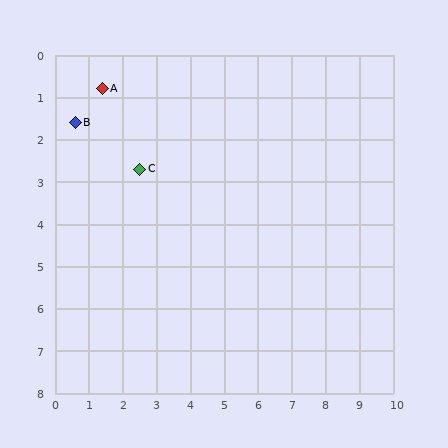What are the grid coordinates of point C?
Point C is at approximately (2.5, 2.7).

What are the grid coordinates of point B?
Point B is at approximately (0.6, 1.6).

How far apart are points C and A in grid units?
Points C and A are about 2.2 grid units apart.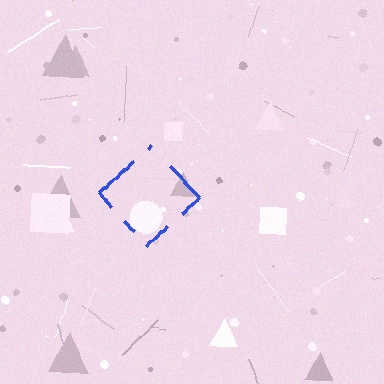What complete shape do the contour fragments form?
The contour fragments form a diamond.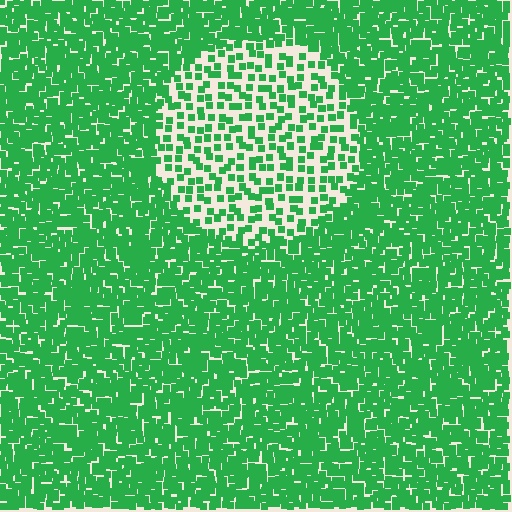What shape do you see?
I see a circle.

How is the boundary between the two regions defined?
The boundary is defined by a change in element density (approximately 2.5x ratio). All elements are the same color, size, and shape.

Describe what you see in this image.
The image contains small green elements arranged at two different densities. A circle-shaped region is visible where the elements are less densely packed than the surrounding area.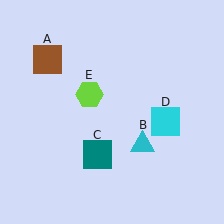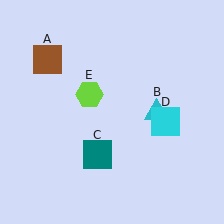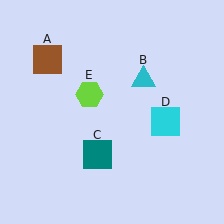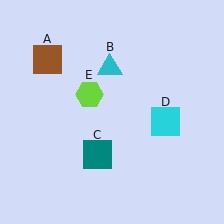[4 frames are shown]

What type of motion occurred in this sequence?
The cyan triangle (object B) rotated counterclockwise around the center of the scene.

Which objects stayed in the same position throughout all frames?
Brown square (object A) and teal square (object C) and cyan square (object D) and lime hexagon (object E) remained stationary.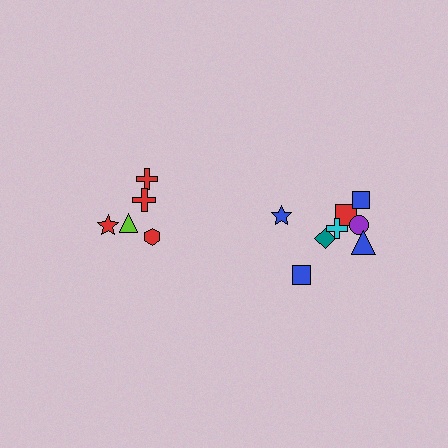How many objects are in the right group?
There are 8 objects.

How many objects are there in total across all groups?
There are 13 objects.